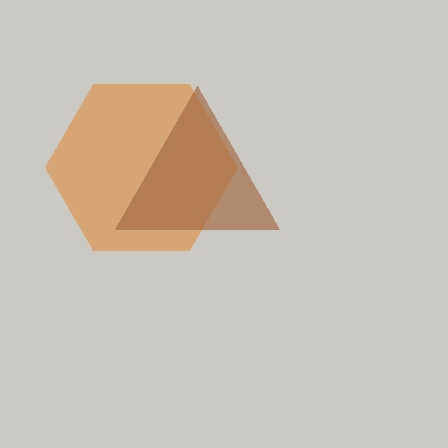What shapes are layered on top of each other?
The layered shapes are: an orange hexagon, a brown triangle.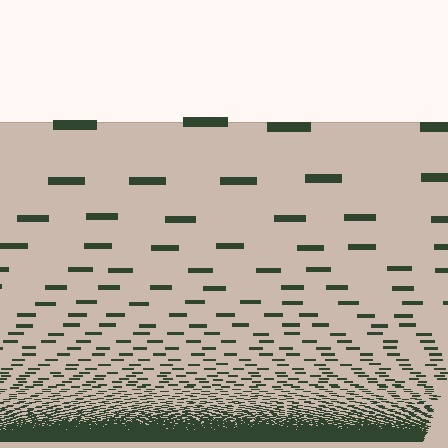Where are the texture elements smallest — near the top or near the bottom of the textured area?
Near the bottom.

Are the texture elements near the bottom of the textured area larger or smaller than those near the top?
Smaller. The gradient is inverted — elements near the bottom are smaller and denser.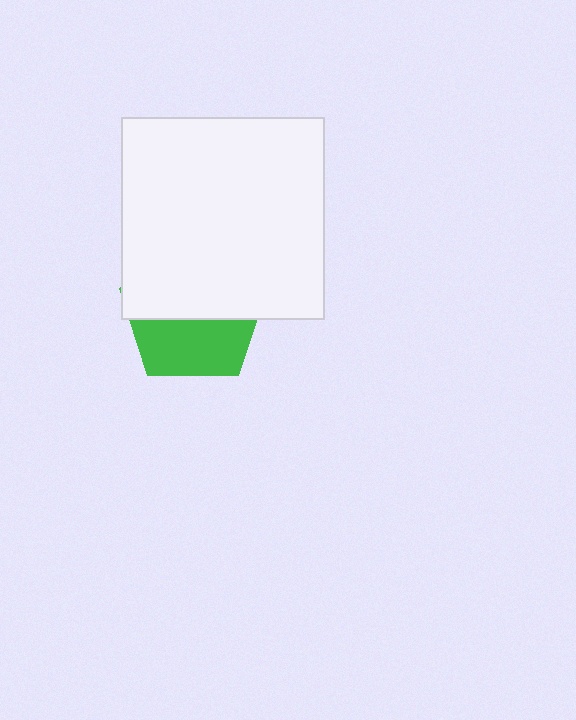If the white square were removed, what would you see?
You would see the complete green pentagon.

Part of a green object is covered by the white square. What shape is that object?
It is a pentagon.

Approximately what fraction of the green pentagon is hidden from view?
Roughly 57% of the green pentagon is hidden behind the white square.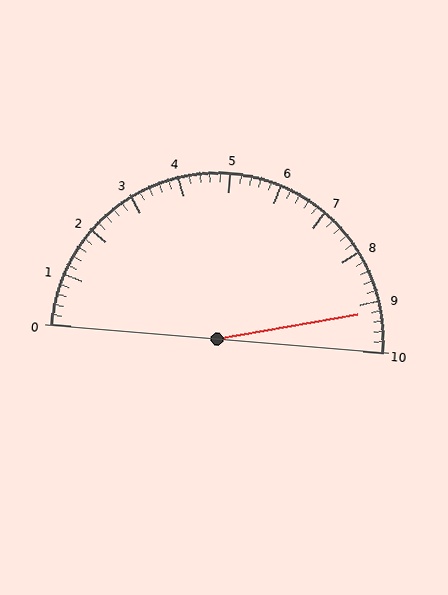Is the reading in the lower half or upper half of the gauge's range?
The reading is in the upper half of the range (0 to 10).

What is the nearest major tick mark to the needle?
The nearest major tick mark is 9.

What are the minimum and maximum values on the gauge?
The gauge ranges from 0 to 10.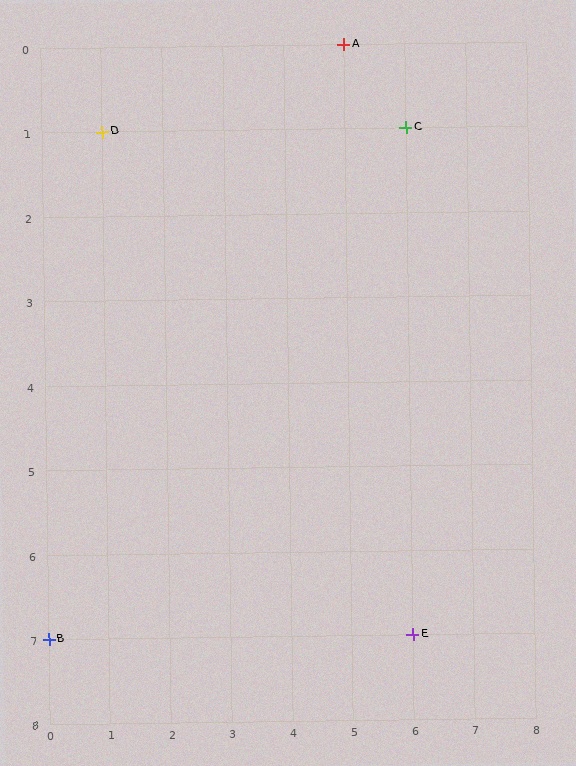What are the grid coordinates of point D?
Point D is at grid coordinates (1, 1).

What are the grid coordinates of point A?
Point A is at grid coordinates (5, 0).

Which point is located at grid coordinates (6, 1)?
Point C is at (6, 1).